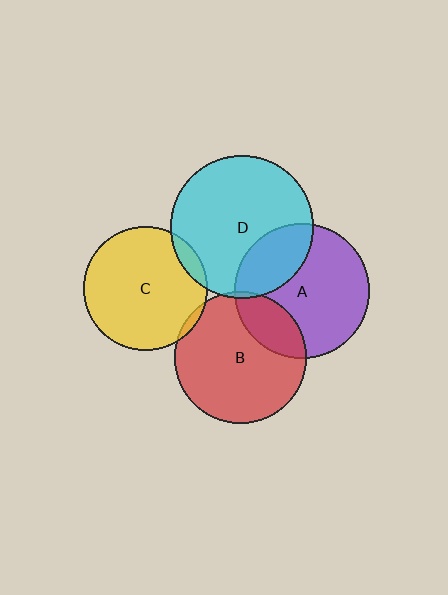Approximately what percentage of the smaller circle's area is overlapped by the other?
Approximately 20%.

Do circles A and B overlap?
Yes.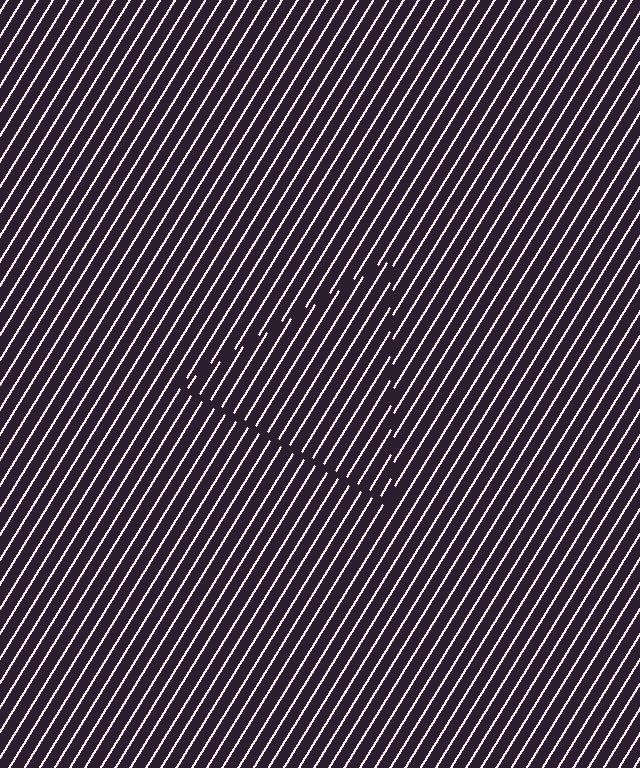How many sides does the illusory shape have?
3 sides — the line-ends trace a triangle.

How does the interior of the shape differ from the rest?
The interior of the shape contains the same grating, shifted by half a period — the contour is defined by the phase discontinuity where line-ends from the inner and outer gratings abut.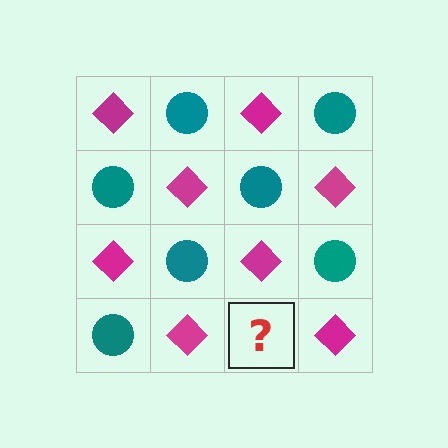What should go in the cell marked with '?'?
The missing cell should contain a teal circle.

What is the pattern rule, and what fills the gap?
The rule is that it alternates magenta diamond and teal circle in a checkerboard pattern. The gap should be filled with a teal circle.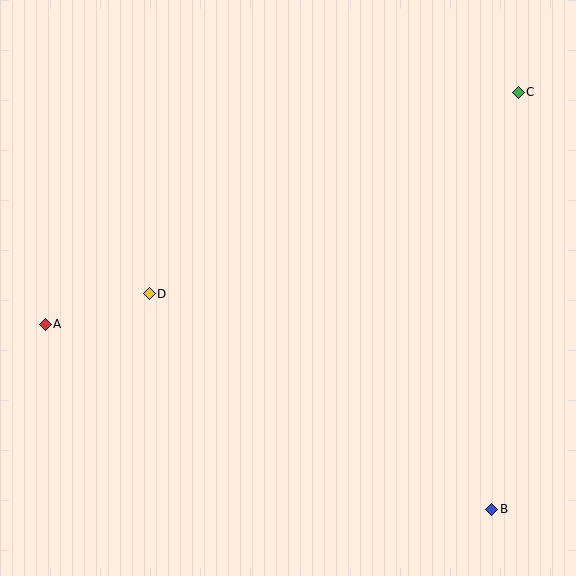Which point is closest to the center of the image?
Point D at (149, 294) is closest to the center.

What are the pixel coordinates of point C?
Point C is at (518, 92).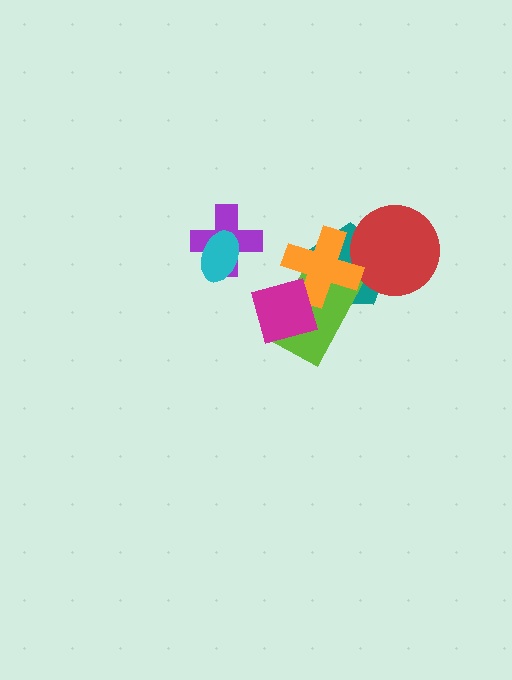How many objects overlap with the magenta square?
2 objects overlap with the magenta square.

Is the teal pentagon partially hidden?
Yes, it is partially covered by another shape.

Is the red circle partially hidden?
Yes, it is partially covered by another shape.